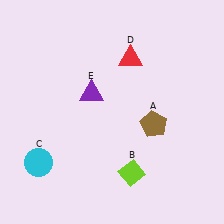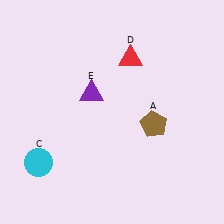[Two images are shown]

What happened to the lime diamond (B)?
The lime diamond (B) was removed in Image 2. It was in the bottom-right area of Image 1.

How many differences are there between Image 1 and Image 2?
There is 1 difference between the two images.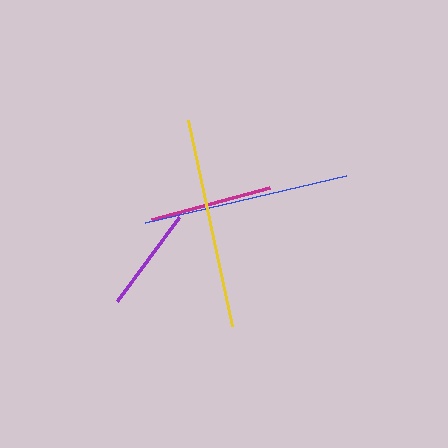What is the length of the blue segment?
The blue segment is approximately 206 pixels long.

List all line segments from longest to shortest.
From longest to shortest: yellow, blue, magenta, purple.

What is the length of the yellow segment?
The yellow segment is approximately 211 pixels long.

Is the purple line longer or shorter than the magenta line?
The magenta line is longer than the purple line.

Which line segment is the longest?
The yellow line is the longest at approximately 211 pixels.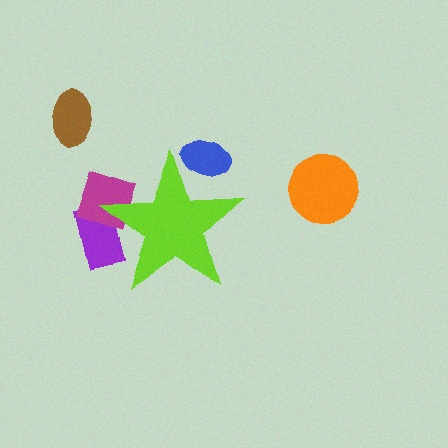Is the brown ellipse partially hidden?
No, the brown ellipse is fully visible.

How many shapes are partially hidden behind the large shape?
3 shapes are partially hidden.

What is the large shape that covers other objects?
A lime star.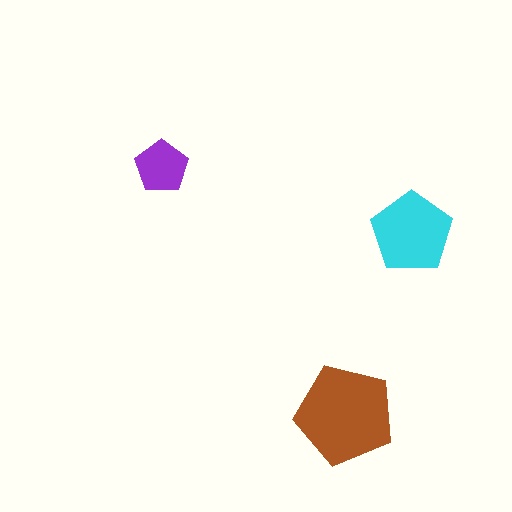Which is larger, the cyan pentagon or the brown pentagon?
The brown one.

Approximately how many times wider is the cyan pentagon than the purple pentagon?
About 1.5 times wider.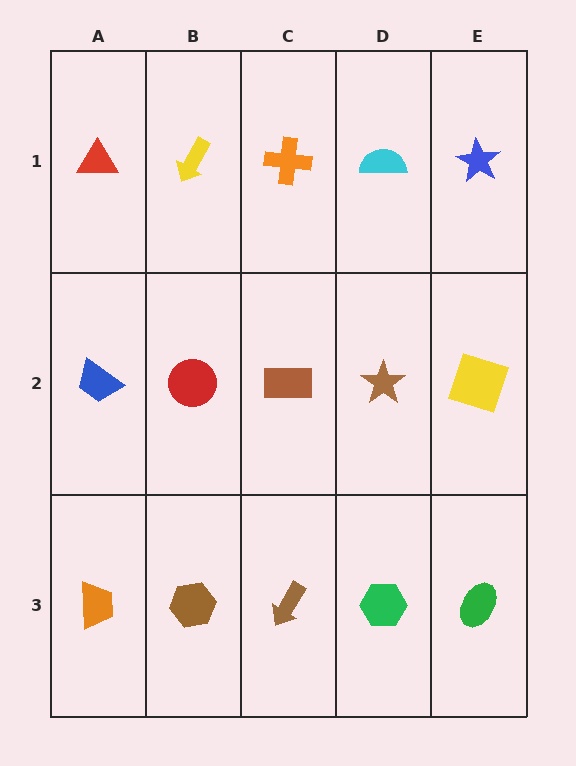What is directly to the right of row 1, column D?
A blue star.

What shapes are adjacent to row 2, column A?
A red triangle (row 1, column A), an orange trapezoid (row 3, column A), a red circle (row 2, column B).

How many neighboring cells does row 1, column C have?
3.